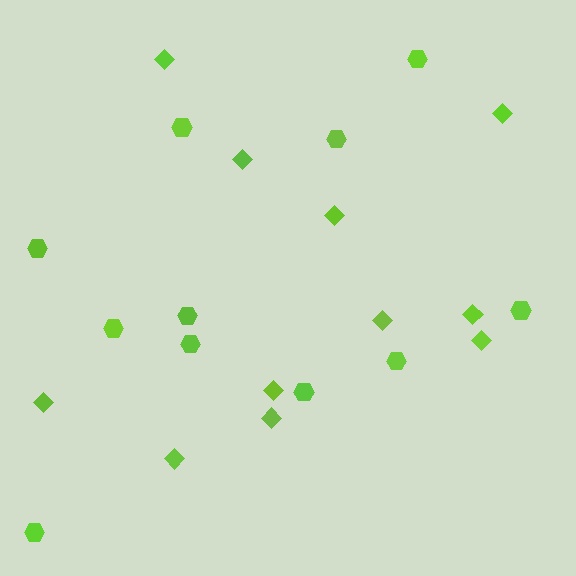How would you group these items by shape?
There are 2 groups: one group of diamonds (11) and one group of hexagons (11).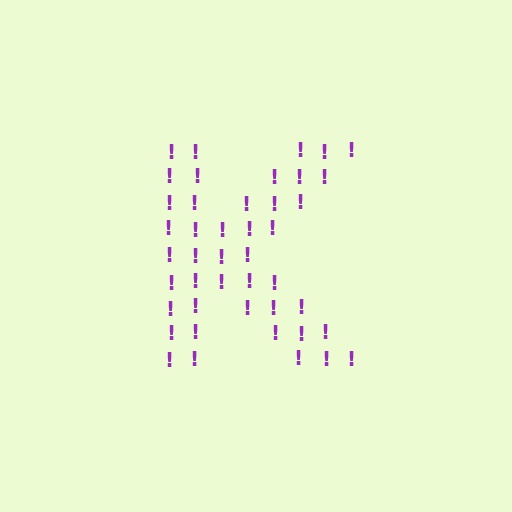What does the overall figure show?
The overall figure shows the letter K.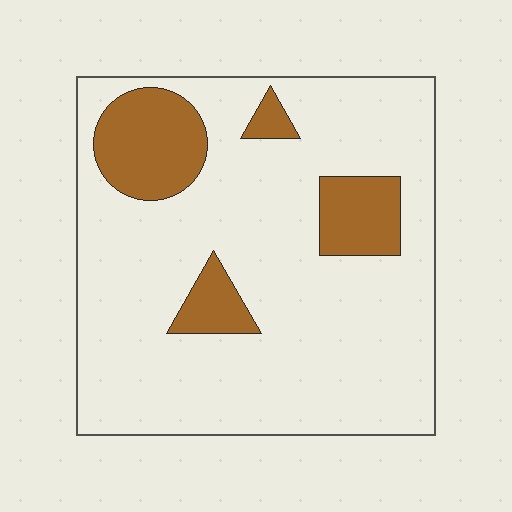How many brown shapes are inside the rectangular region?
4.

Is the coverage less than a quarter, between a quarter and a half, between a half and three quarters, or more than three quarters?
Less than a quarter.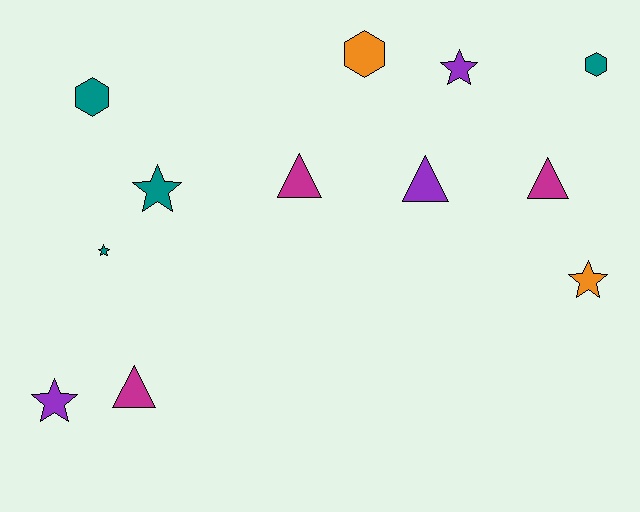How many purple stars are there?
There are 2 purple stars.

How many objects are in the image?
There are 12 objects.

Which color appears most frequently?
Teal, with 4 objects.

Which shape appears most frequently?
Star, with 5 objects.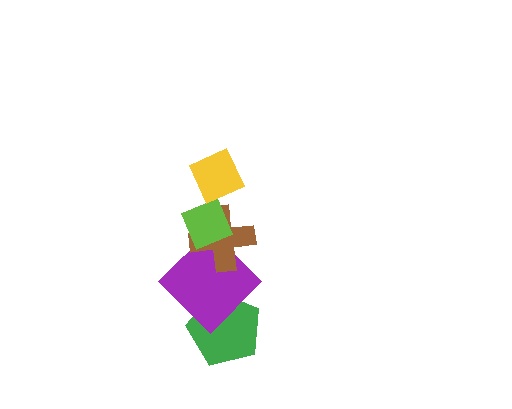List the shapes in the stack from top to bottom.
From top to bottom: the yellow diamond, the lime diamond, the brown cross, the purple diamond, the green pentagon.